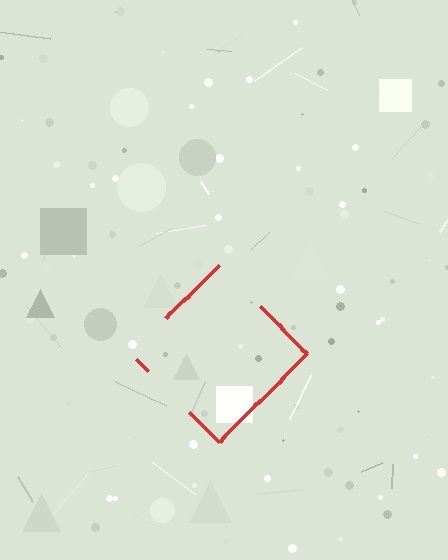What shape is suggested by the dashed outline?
The dashed outline suggests a diamond.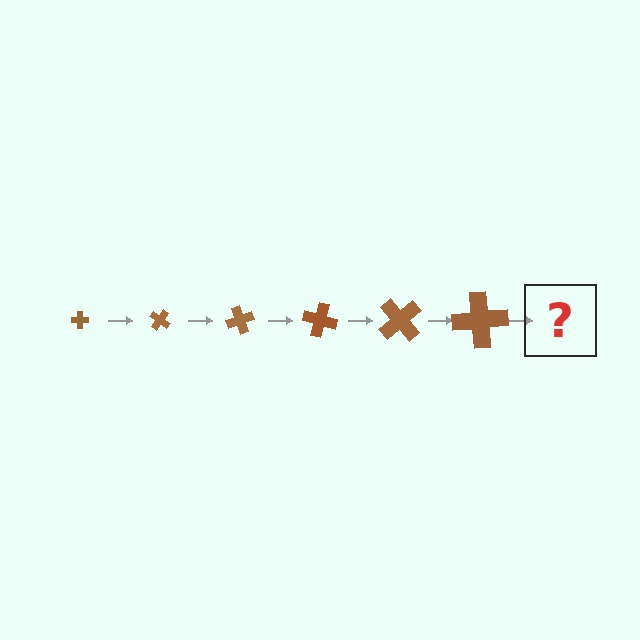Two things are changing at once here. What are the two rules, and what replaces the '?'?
The two rules are that the cross grows larger each step and it rotates 35 degrees each step. The '?' should be a cross, larger than the previous one and rotated 210 degrees from the start.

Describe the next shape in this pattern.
It should be a cross, larger than the previous one and rotated 210 degrees from the start.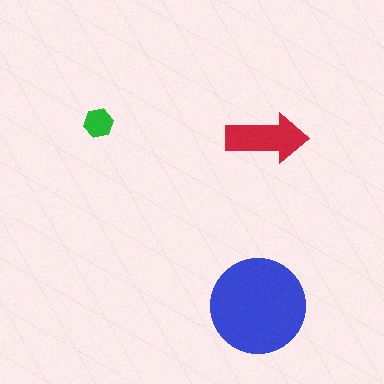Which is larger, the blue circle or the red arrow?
The blue circle.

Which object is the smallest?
The green hexagon.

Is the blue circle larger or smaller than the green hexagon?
Larger.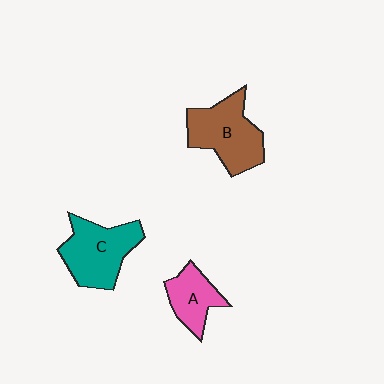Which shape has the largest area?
Shape B (brown).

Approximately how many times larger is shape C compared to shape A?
Approximately 1.6 times.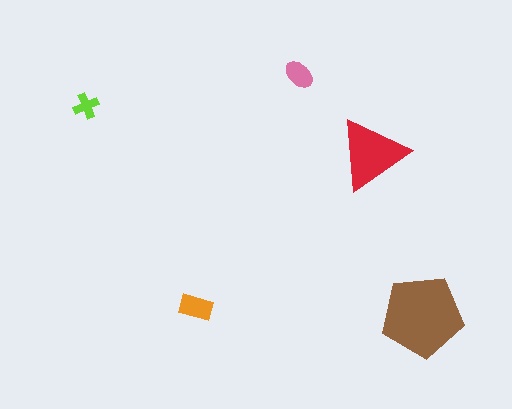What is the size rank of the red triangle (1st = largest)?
2nd.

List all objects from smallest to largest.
The lime cross, the pink ellipse, the orange rectangle, the red triangle, the brown pentagon.